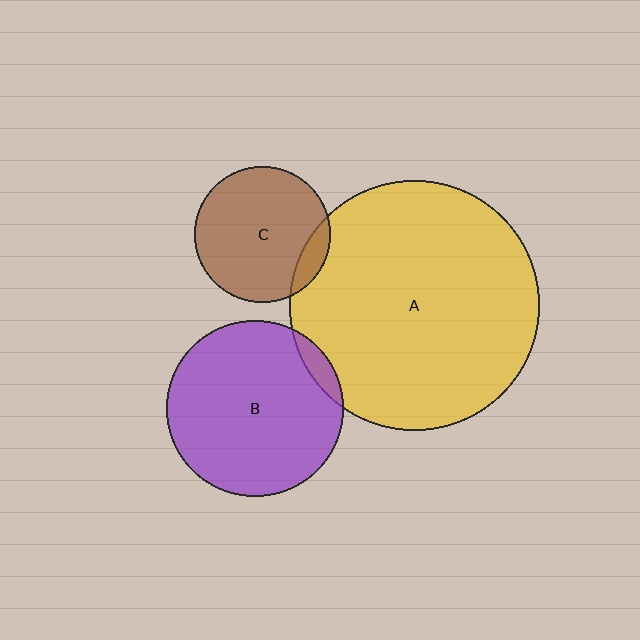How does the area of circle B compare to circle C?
Approximately 1.7 times.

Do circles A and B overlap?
Yes.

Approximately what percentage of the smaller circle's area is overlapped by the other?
Approximately 5%.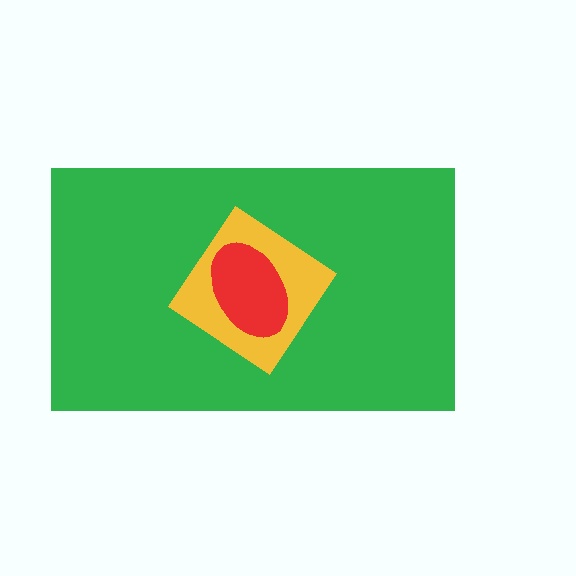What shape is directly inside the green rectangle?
The yellow diamond.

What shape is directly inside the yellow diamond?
The red ellipse.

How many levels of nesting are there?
3.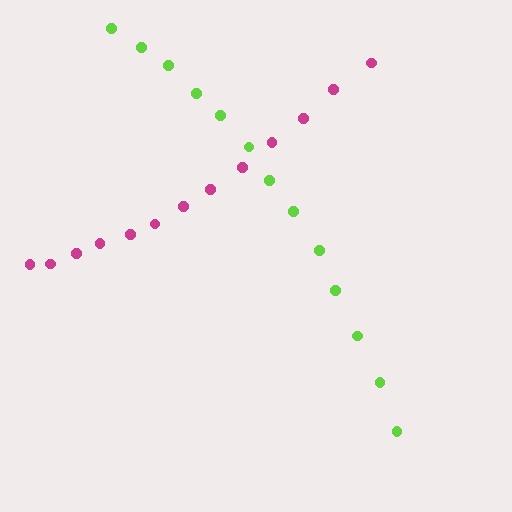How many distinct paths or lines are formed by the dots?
There are 2 distinct paths.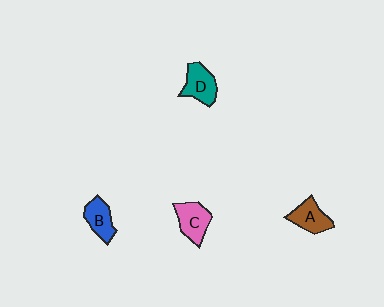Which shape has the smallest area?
Shape B (blue).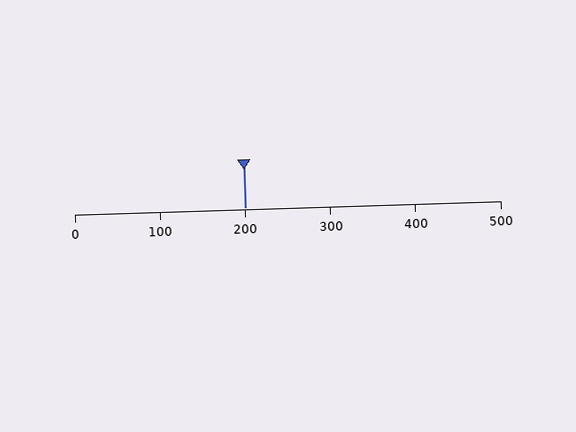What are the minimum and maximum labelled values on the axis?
The axis runs from 0 to 500.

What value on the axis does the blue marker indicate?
The marker indicates approximately 200.